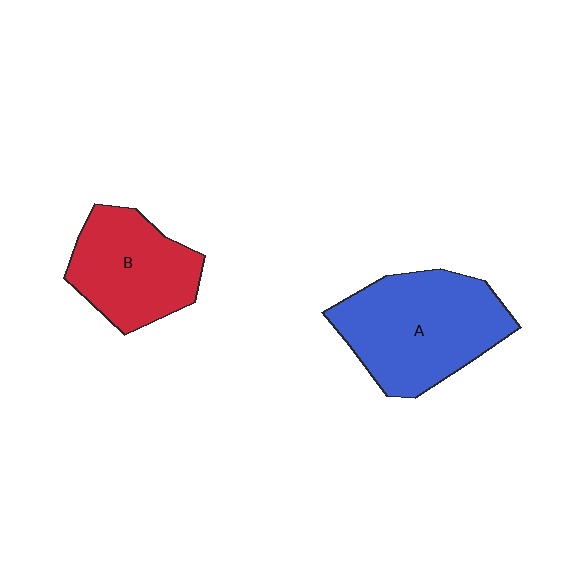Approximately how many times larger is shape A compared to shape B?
Approximately 1.4 times.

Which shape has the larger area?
Shape A (blue).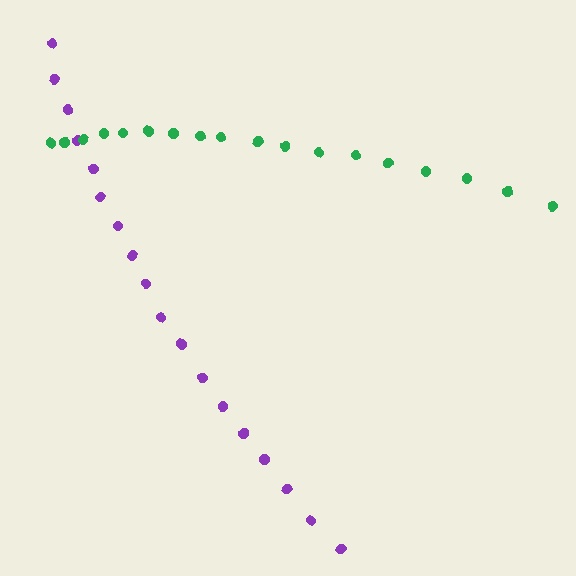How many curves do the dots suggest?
There are 2 distinct paths.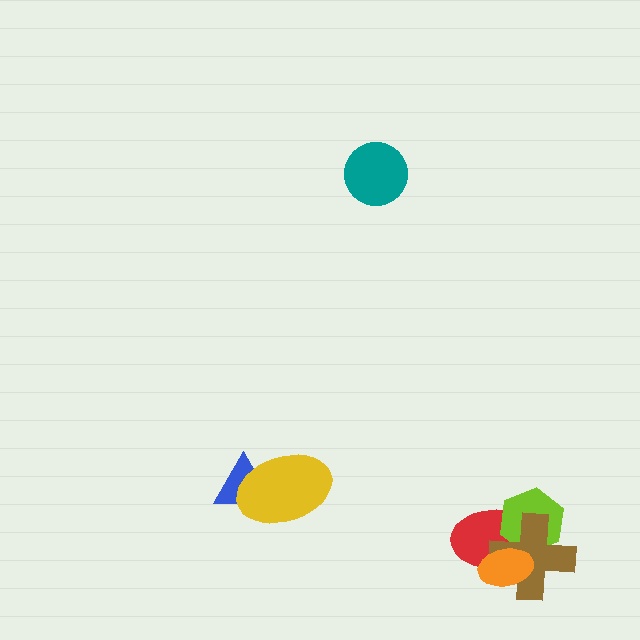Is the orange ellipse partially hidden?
No, no other shape covers it.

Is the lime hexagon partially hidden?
Yes, it is partially covered by another shape.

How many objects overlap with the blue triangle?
1 object overlaps with the blue triangle.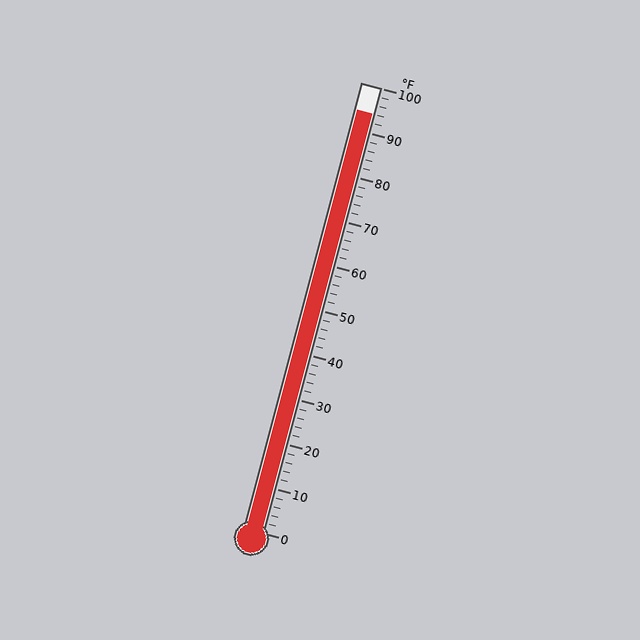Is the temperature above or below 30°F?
The temperature is above 30°F.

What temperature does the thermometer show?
The thermometer shows approximately 94°F.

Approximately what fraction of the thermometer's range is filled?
The thermometer is filled to approximately 95% of its range.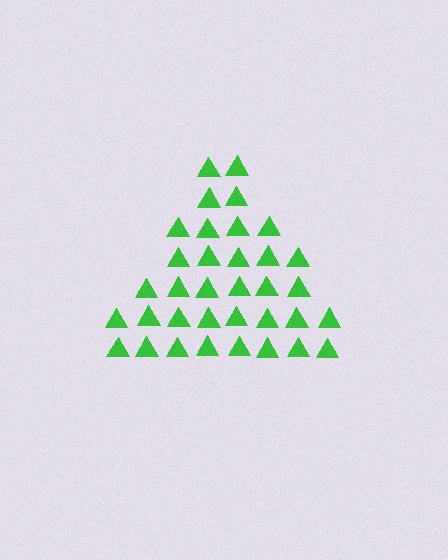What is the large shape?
The large shape is a triangle.